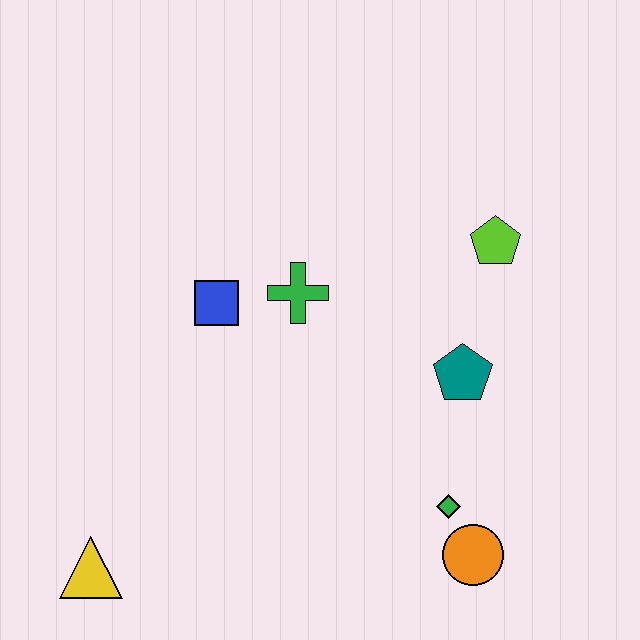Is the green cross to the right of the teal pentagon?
No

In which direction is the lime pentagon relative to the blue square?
The lime pentagon is to the right of the blue square.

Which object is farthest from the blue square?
The orange circle is farthest from the blue square.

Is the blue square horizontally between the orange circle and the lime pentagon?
No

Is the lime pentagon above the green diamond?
Yes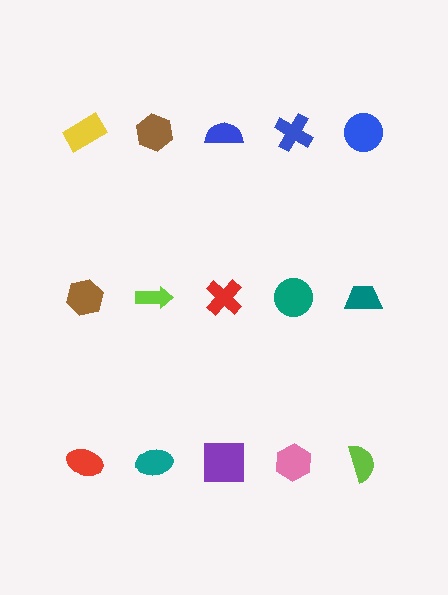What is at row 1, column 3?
A blue semicircle.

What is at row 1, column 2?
A brown hexagon.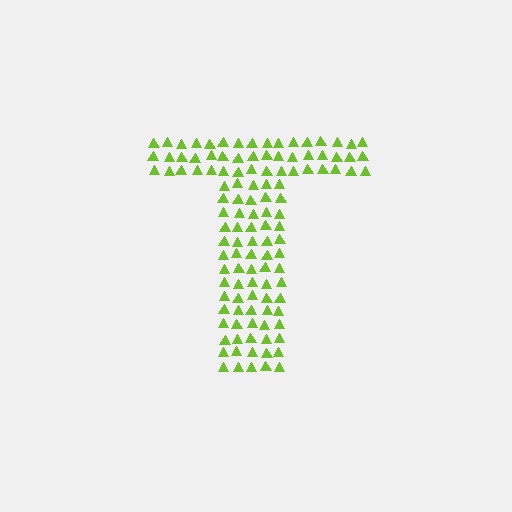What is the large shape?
The large shape is the letter T.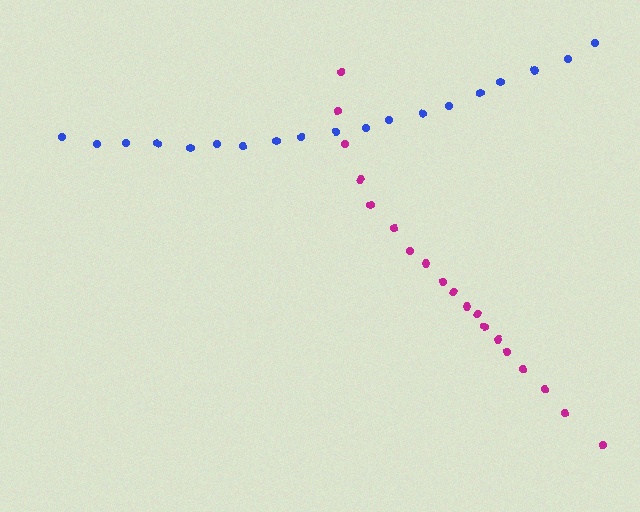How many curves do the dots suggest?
There are 2 distinct paths.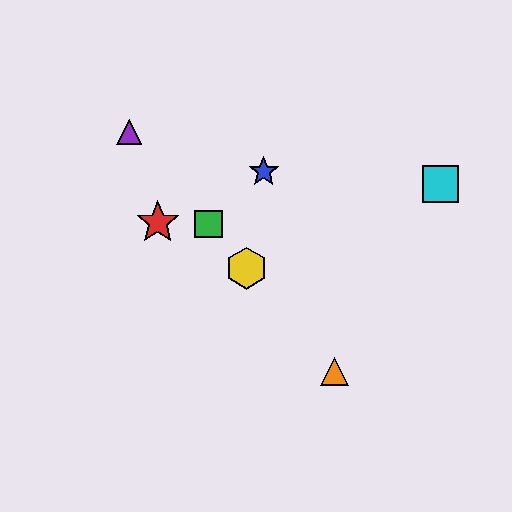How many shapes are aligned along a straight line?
4 shapes (the green square, the yellow hexagon, the purple triangle, the orange triangle) are aligned along a straight line.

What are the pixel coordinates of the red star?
The red star is at (158, 222).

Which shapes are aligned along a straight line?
The green square, the yellow hexagon, the purple triangle, the orange triangle are aligned along a straight line.